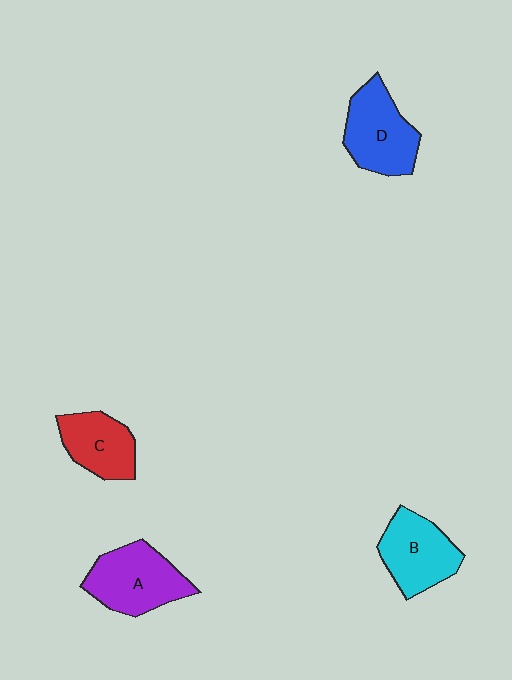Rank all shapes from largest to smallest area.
From largest to smallest: A (purple), D (blue), B (cyan), C (red).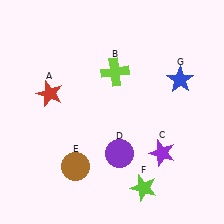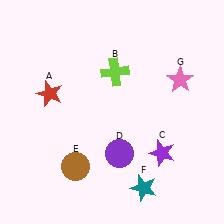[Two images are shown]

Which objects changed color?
F changed from lime to teal. G changed from blue to pink.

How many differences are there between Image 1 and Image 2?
There are 2 differences between the two images.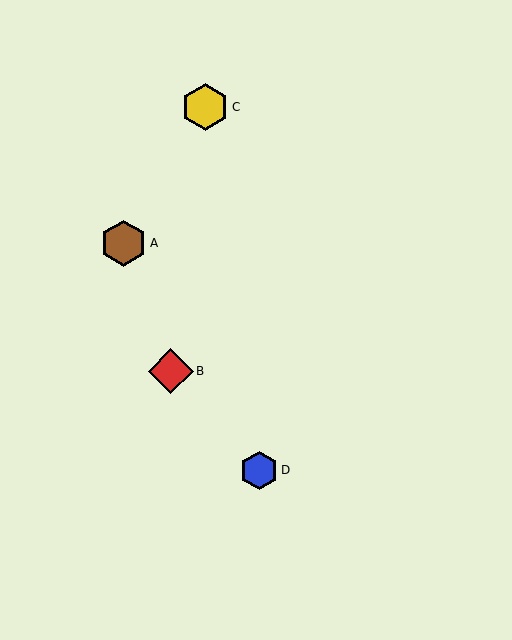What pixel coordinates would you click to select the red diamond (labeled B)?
Click at (171, 371) to select the red diamond B.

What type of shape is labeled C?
Shape C is a yellow hexagon.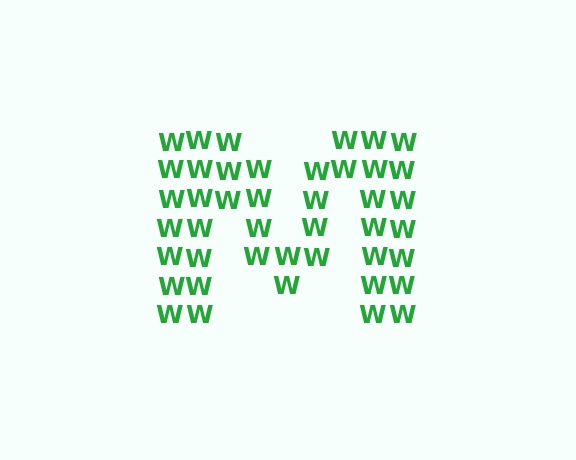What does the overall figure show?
The overall figure shows the letter M.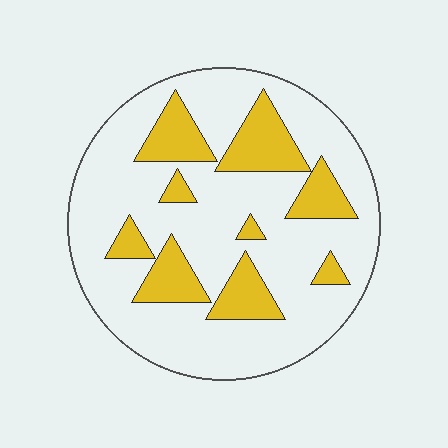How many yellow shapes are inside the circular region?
9.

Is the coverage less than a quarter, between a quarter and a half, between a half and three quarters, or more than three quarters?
Less than a quarter.